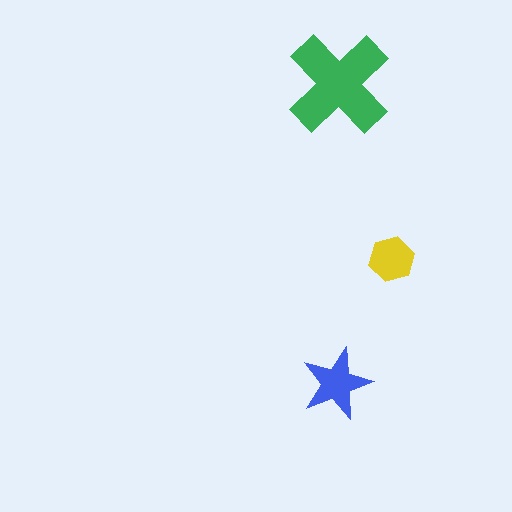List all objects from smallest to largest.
The yellow hexagon, the blue star, the green cross.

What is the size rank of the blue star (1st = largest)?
2nd.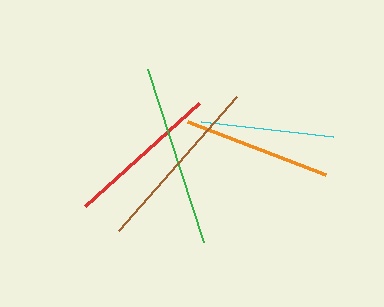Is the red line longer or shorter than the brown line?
The brown line is longer than the red line.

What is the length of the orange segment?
The orange segment is approximately 147 pixels long.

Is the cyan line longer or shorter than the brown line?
The brown line is longer than the cyan line.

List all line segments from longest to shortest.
From longest to shortest: green, brown, red, orange, cyan.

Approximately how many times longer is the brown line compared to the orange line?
The brown line is approximately 1.2 times the length of the orange line.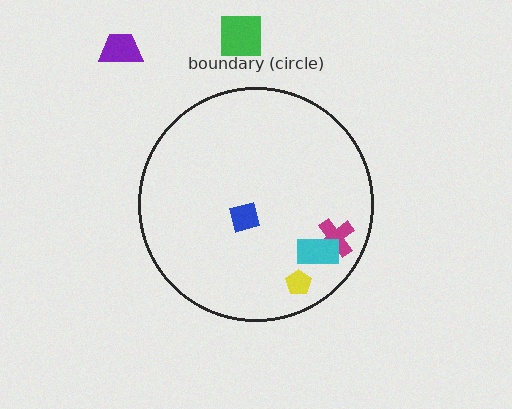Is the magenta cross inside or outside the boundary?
Inside.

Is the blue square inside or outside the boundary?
Inside.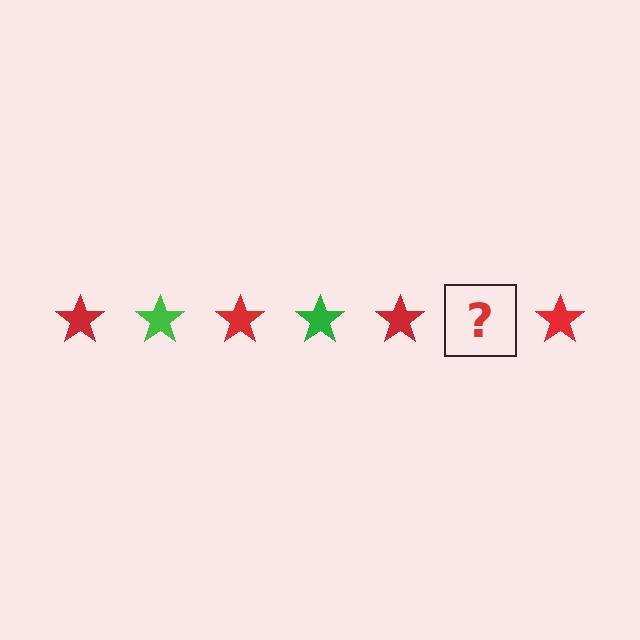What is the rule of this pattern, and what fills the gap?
The rule is that the pattern cycles through red, green stars. The gap should be filled with a green star.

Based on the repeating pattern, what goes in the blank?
The blank should be a green star.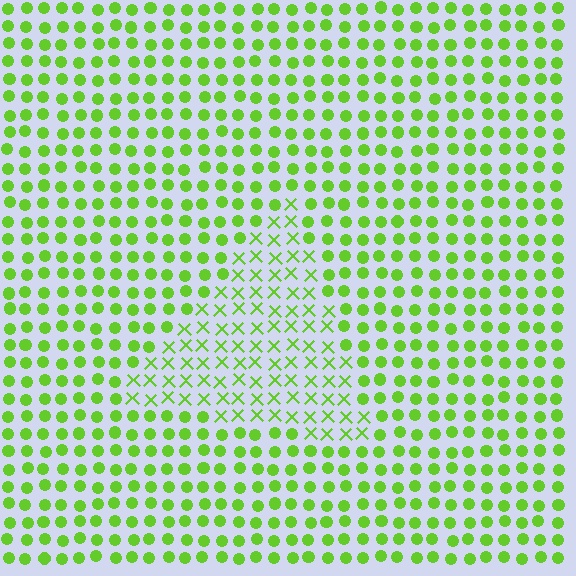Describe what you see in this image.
The image is filled with small lime elements arranged in a uniform grid. A triangle-shaped region contains X marks, while the surrounding area contains circles. The boundary is defined purely by the change in element shape.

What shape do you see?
I see a triangle.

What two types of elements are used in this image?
The image uses X marks inside the triangle region and circles outside it.